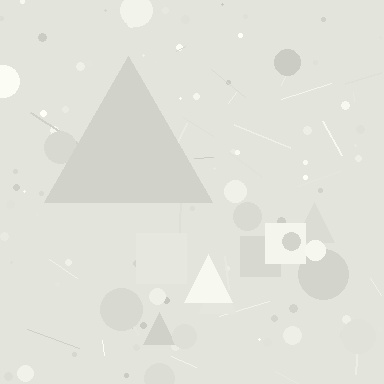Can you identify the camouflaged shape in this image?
The camouflaged shape is a triangle.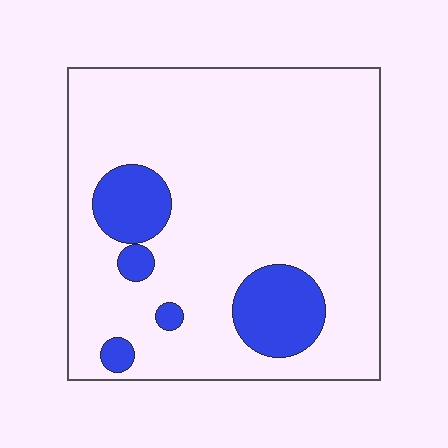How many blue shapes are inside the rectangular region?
5.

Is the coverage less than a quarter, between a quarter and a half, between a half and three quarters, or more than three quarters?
Less than a quarter.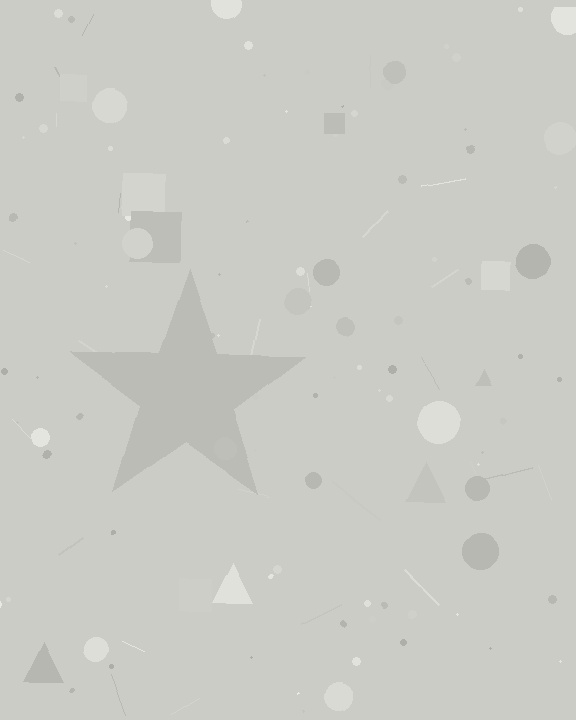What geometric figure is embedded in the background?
A star is embedded in the background.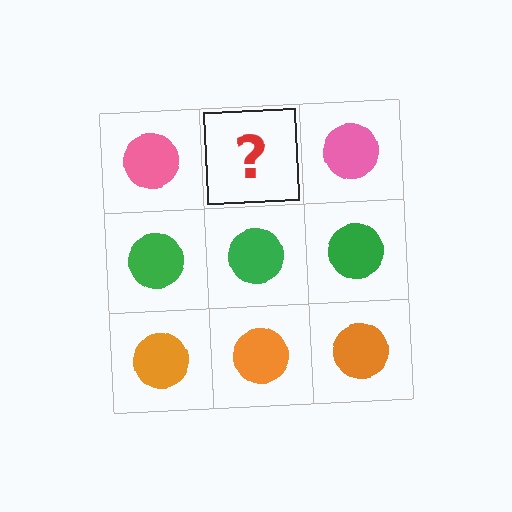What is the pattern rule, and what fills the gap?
The rule is that each row has a consistent color. The gap should be filled with a pink circle.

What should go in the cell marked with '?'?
The missing cell should contain a pink circle.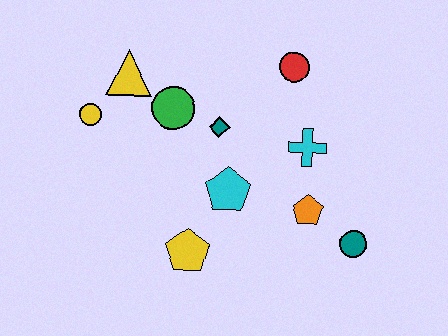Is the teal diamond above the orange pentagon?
Yes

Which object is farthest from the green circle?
The teal circle is farthest from the green circle.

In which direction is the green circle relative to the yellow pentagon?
The green circle is above the yellow pentagon.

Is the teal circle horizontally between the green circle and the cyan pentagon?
No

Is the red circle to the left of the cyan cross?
Yes